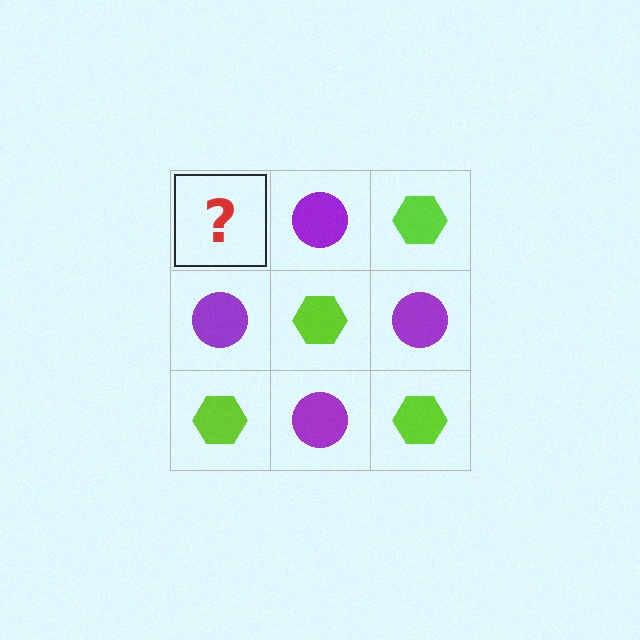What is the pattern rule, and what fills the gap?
The rule is that it alternates lime hexagon and purple circle in a checkerboard pattern. The gap should be filled with a lime hexagon.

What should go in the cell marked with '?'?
The missing cell should contain a lime hexagon.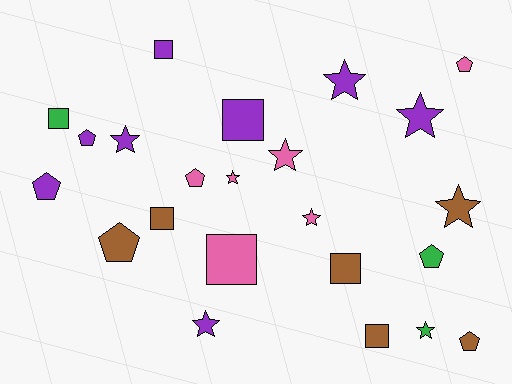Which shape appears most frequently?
Star, with 9 objects.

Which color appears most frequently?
Purple, with 8 objects.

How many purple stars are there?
There are 4 purple stars.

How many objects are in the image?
There are 23 objects.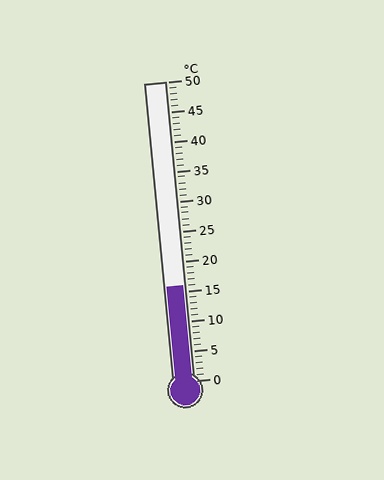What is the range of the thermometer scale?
The thermometer scale ranges from 0°C to 50°C.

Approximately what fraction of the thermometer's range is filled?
The thermometer is filled to approximately 30% of its range.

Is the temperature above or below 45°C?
The temperature is below 45°C.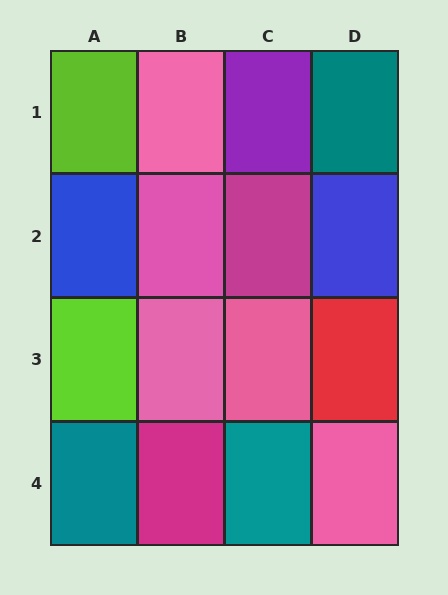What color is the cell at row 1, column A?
Lime.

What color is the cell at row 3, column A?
Lime.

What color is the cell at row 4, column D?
Pink.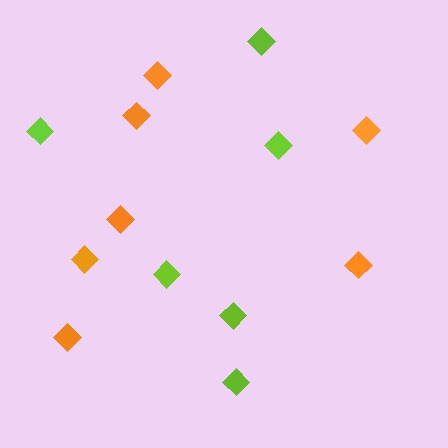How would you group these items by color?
There are 2 groups: one group of lime diamonds (6) and one group of orange diamonds (7).